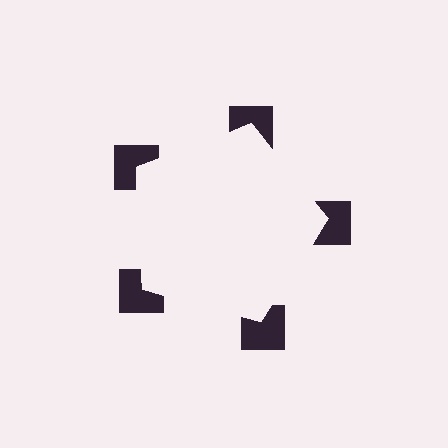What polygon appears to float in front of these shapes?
An illusory pentagon — its edges are inferred from the aligned wedge cuts in the notched squares, not physically drawn.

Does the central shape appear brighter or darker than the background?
It typically appears slightly brighter than the background, even though no actual brightness change is drawn.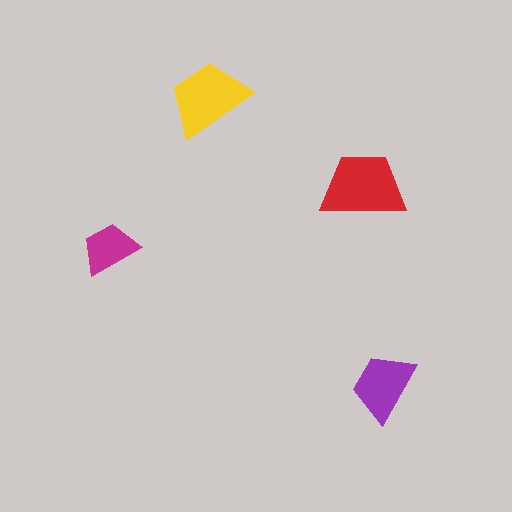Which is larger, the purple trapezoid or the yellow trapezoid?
The yellow one.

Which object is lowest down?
The purple trapezoid is bottommost.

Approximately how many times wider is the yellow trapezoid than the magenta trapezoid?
About 1.5 times wider.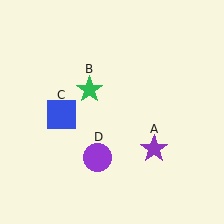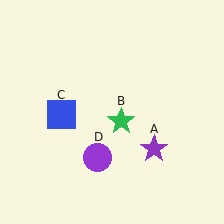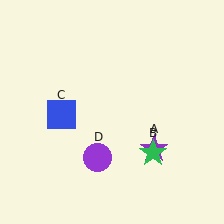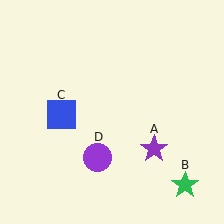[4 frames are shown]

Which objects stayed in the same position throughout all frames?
Purple star (object A) and blue square (object C) and purple circle (object D) remained stationary.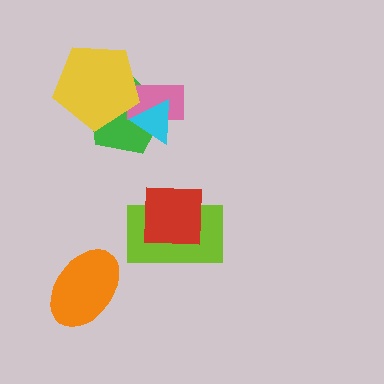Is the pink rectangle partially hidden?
Yes, it is partially covered by another shape.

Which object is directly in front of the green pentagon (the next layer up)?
The pink rectangle is directly in front of the green pentagon.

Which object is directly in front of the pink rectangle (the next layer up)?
The cyan triangle is directly in front of the pink rectangle.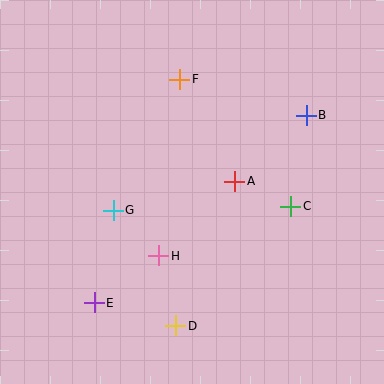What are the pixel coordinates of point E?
Point E is at (94, 303).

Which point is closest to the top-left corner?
Point F is closest to the top-left corner.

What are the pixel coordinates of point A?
Point A is at (235, 181).